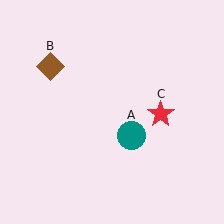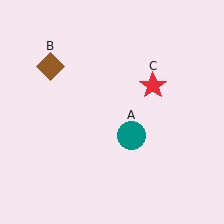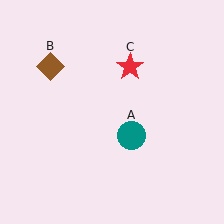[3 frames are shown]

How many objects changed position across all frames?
1 object changed position: red star (object C).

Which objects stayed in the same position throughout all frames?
Teal circle (object A) and brown diamond (object B) remained stationary.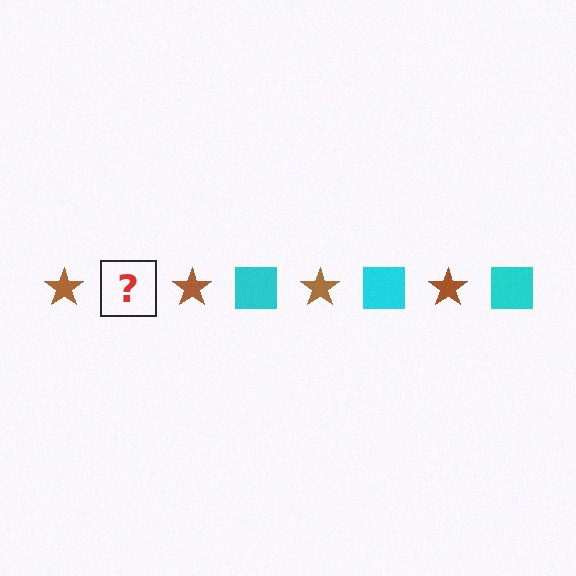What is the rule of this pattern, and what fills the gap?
The rule is that the pattern alternates between brown star and cyan square. The gap should be filled with a cyan square.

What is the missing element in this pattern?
The missing element is a cyan square.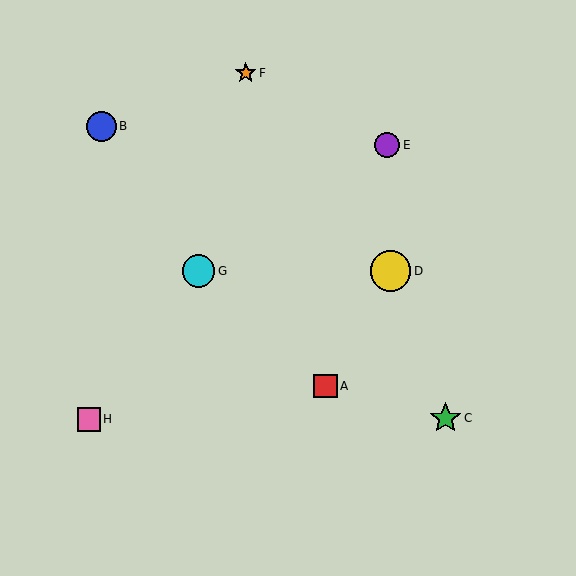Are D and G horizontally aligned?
Yes, both are at y≈271.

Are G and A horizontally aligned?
No, G is at y≈271 and A is at y≈386.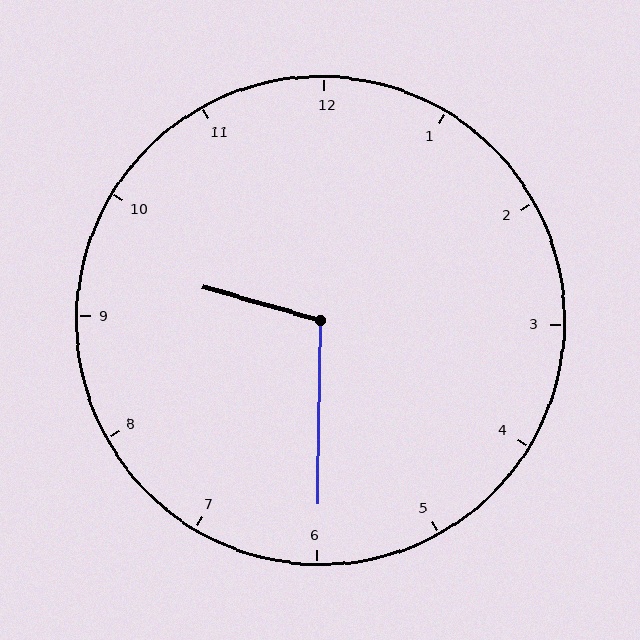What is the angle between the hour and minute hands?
Approximately 105 degrees.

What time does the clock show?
9:30.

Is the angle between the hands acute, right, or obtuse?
It is obtuse.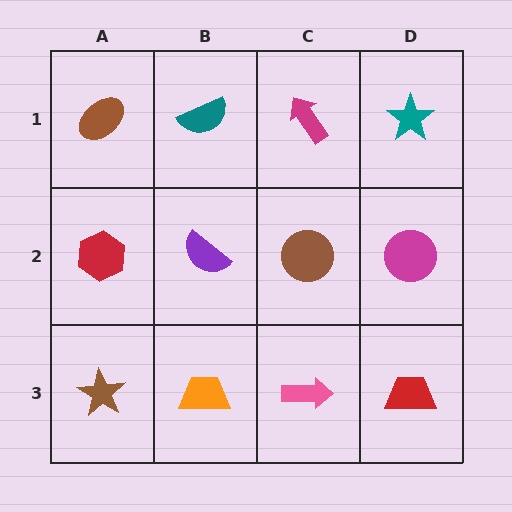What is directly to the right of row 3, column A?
An orange trapezoid.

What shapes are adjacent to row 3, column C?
A brown circle (row 2, column C), an orange trapezoid (row 3, column B), a red trapezoid (row 3, column D).